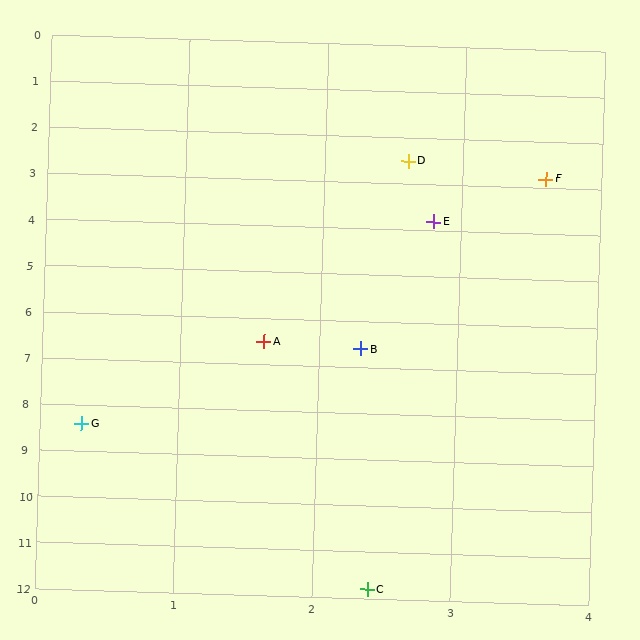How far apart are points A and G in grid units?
Points A and G are about 2.3 grid units apart.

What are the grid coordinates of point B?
Point B is at approximately (2.3, 6.6).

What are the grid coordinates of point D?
Point D is at approximately (2.6, 2.5).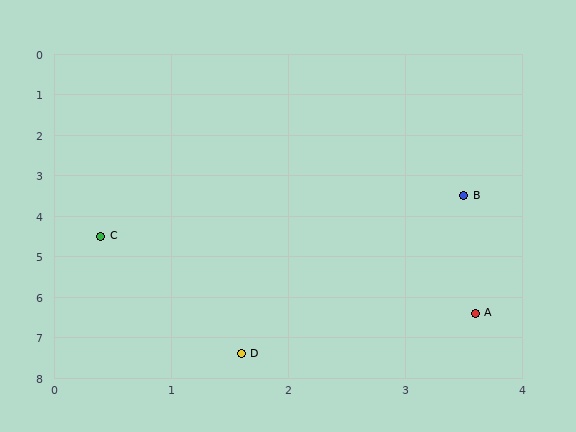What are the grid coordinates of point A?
Point A is at approximately (3.6, 6.4).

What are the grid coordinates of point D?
Point D is at approximately (1.6, 7.4).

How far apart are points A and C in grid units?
Points A and C are about 3.7 grid units apart.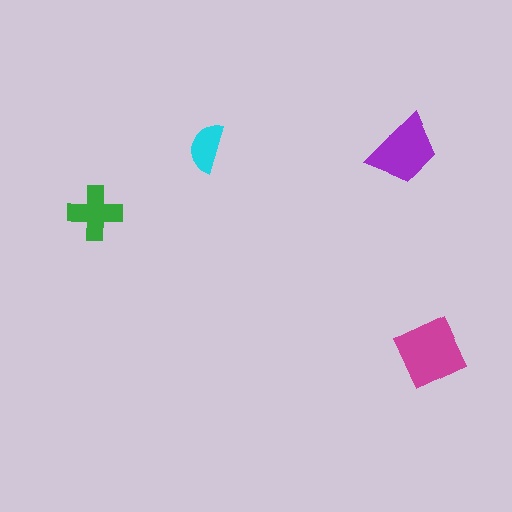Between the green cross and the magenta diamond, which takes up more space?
The magenta diamond.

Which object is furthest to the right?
The magenta diamond is rightmost.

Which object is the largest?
The magenta diamond.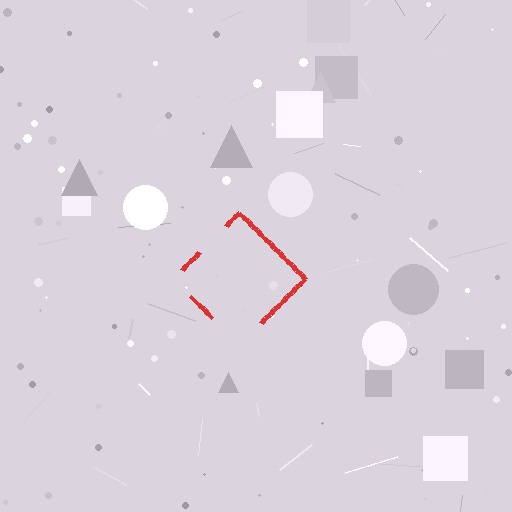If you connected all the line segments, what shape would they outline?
They would outline a diamond.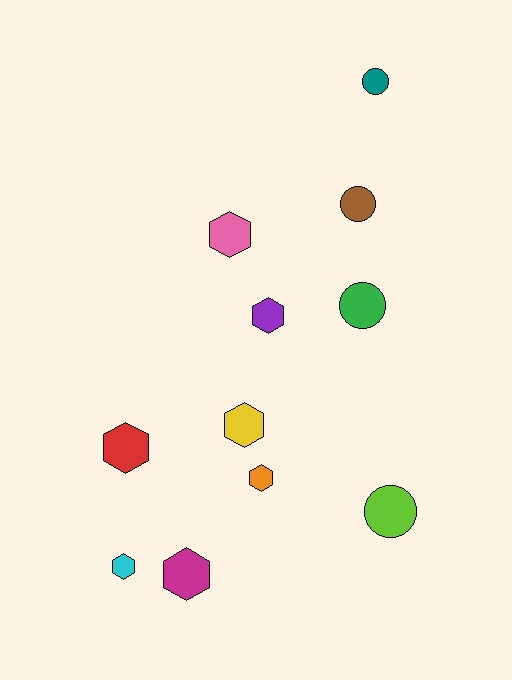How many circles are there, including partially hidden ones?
There are 4 circles.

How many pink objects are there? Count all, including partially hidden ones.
There is 1 pink object.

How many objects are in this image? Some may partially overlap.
There are 11 objects.